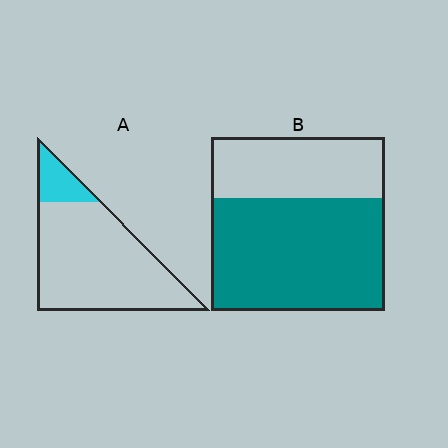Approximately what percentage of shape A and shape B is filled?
A is approximately 15% and B is approximately 65%.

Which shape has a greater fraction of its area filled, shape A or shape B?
Shape B.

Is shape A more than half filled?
No.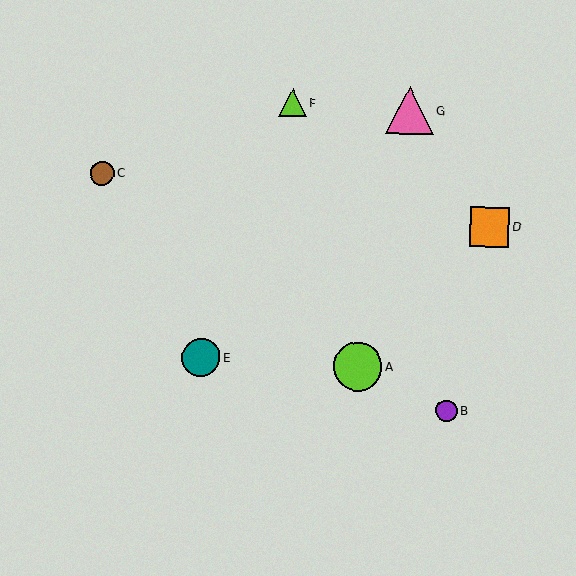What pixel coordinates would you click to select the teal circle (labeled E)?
Click at (201, 357) to select the teal circle E.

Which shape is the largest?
The lime circle (labeled A) is the largest.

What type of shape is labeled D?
Shape D is an orange square.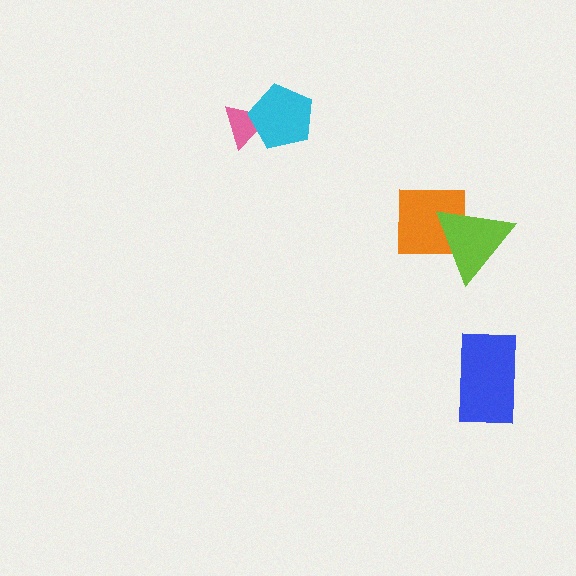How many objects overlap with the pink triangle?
1 object overlaps with the pink triangle.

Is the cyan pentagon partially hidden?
No, no other shape covers it.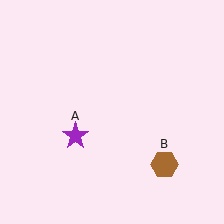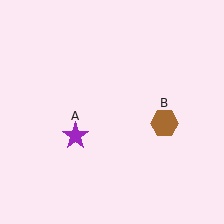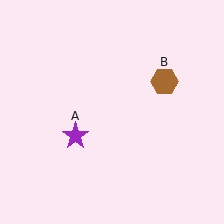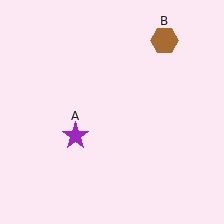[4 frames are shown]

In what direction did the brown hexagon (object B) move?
The brown hexagon (object B) moved up.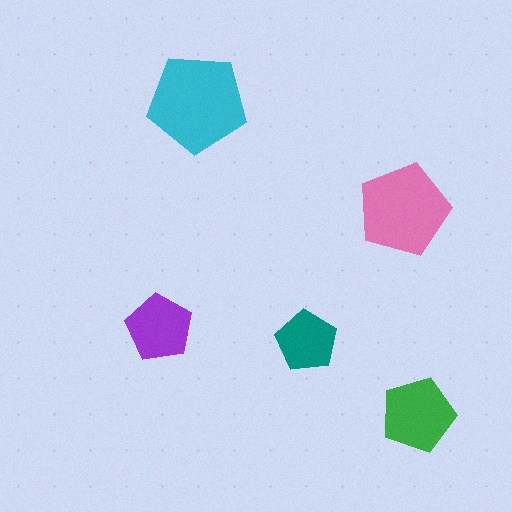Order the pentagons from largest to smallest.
the cyan one, the pink one, the green one, the purple one, the teal one.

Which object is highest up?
The cyan pentagon is topmost.